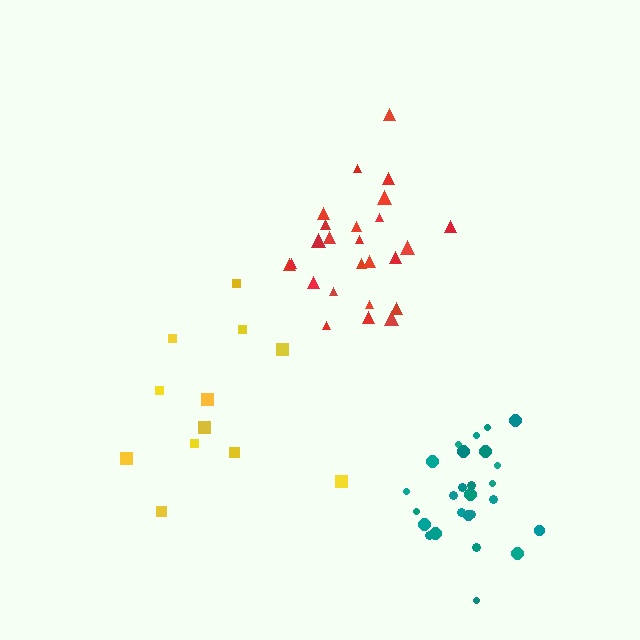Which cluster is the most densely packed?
Teal.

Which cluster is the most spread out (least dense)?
Yellow.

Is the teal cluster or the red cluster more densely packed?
Teal.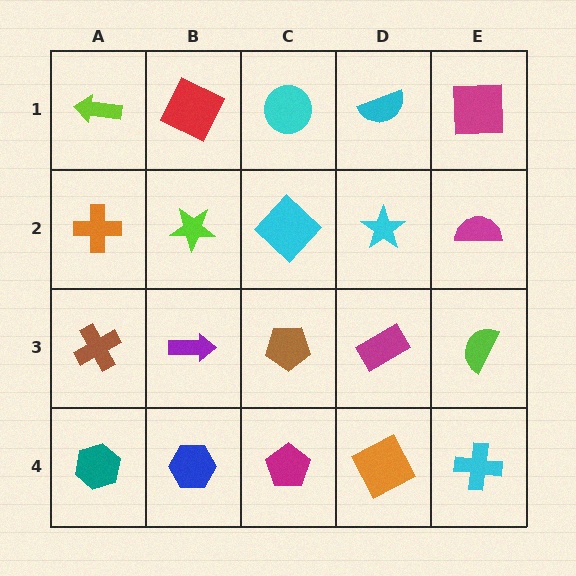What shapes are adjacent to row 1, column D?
A cyan star (row 2, column D), a cyan circle (row 1, column C), a magenta square (row 1, column E).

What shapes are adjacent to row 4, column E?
A lime semicircle (row 3, column E), an orange square (row 4, column D).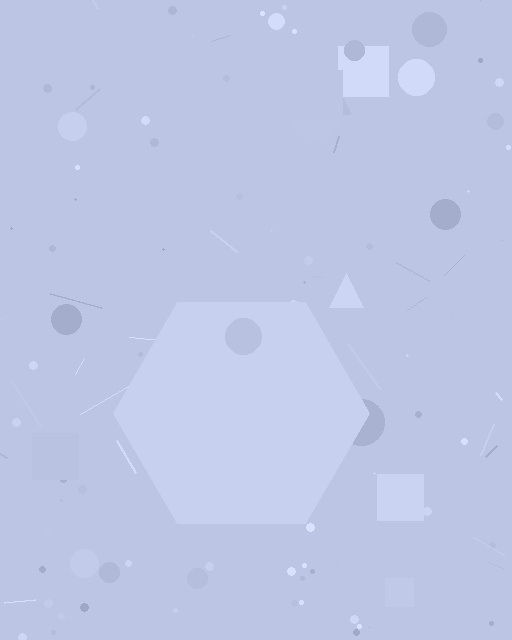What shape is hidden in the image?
A hexagon is hidden in the image.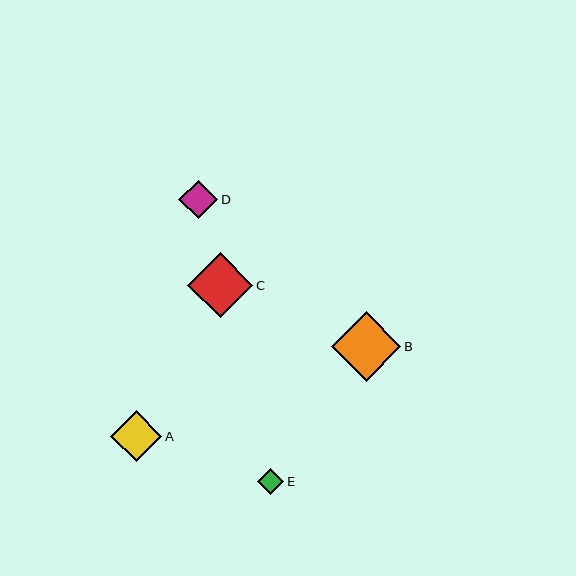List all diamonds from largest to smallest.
From largest to smallest: B, C, A, D, E.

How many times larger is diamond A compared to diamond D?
Diamond A is approximately 1.3 times the size of diamond D.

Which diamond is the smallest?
Diamond E is the smallest with a size of approximately 26 pixels.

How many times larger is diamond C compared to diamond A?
Diamond C is approximately 1.3 times the size of diamond A.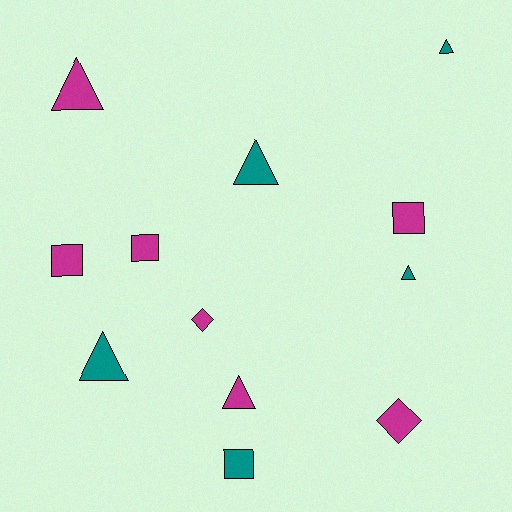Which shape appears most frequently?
Triangle, with 6 objects.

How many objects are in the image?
There are 12 objects.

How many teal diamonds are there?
There are no teal diamonds.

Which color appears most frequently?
Magenta, with 7 objects.